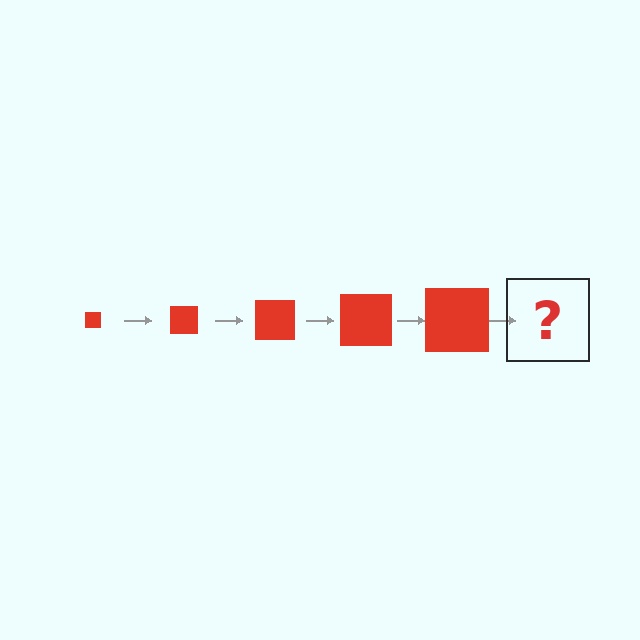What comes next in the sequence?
The next element should be a red square, larger than the previous one.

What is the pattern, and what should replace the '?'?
The pattern is that the square gets progressively larger each step. The '?' should be a red square, larger than the previous one.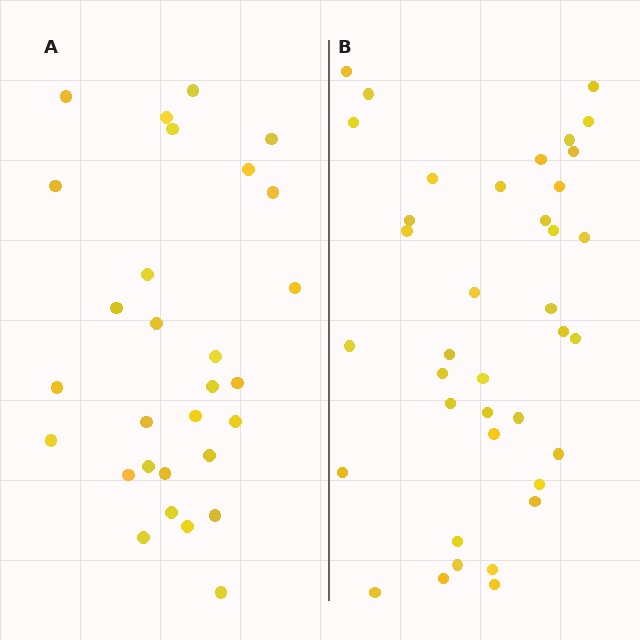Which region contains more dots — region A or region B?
Region B (the right region) has more dots.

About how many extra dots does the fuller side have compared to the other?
Region B has roughly 8 or so more dots than region A.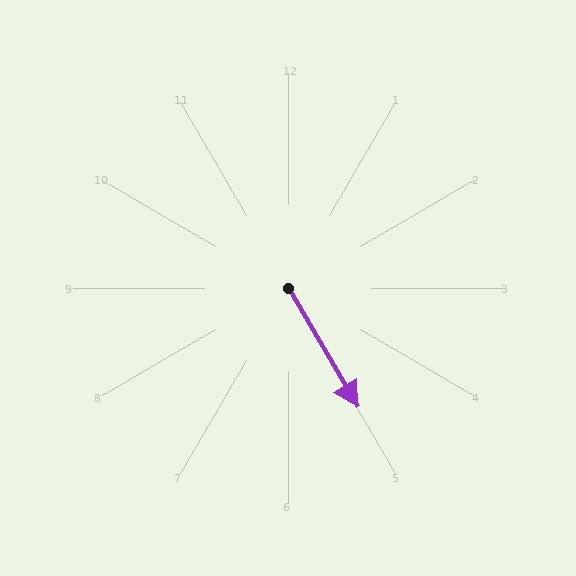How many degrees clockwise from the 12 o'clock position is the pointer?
Approximately 150 degrees.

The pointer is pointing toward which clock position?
Roughly 5 o'clock.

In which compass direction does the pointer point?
Southeast.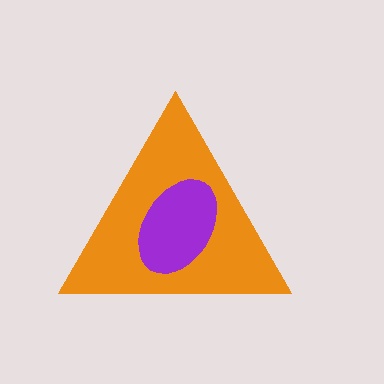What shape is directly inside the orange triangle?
The purple ellipse.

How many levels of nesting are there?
2.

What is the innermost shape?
The purple ellipse.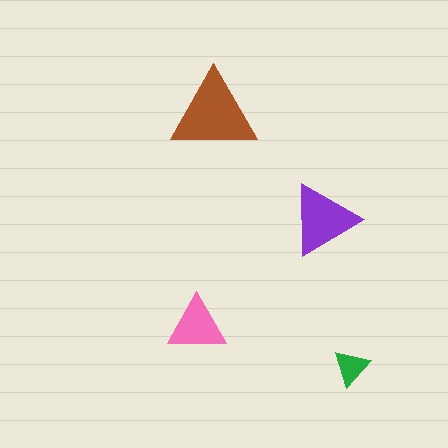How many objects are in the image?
There are 4 objects in the image.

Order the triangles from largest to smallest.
the brown one, the purple one, the pink one, the green one.